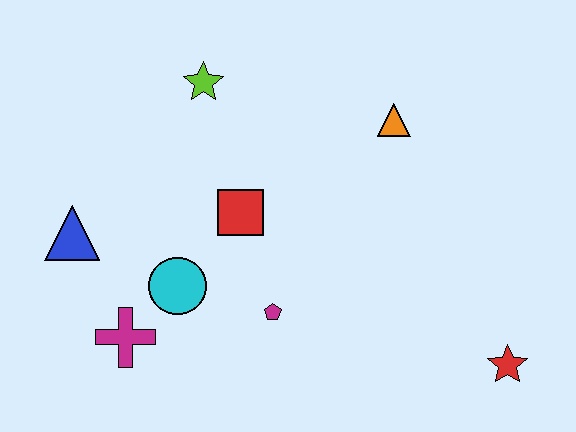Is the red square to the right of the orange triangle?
No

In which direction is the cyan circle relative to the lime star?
The cyan circle is below the lime star.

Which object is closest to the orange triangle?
The red square is closest to the orange triangle.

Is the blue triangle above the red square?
No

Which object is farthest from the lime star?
The red star is farthest from the lime star.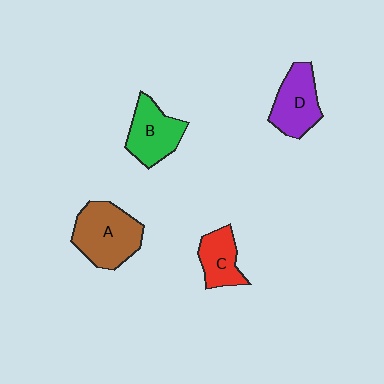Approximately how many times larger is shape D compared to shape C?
Approximately 1.3 times.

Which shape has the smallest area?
Shape C (red).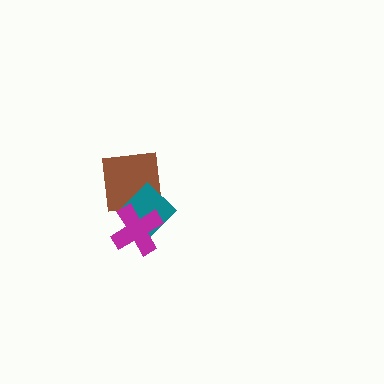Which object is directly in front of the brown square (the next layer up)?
The teal diamond is directly in front of the brown square.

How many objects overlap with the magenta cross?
2 objects overlap with the magenta cross.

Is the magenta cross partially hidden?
No, no other shape covers it.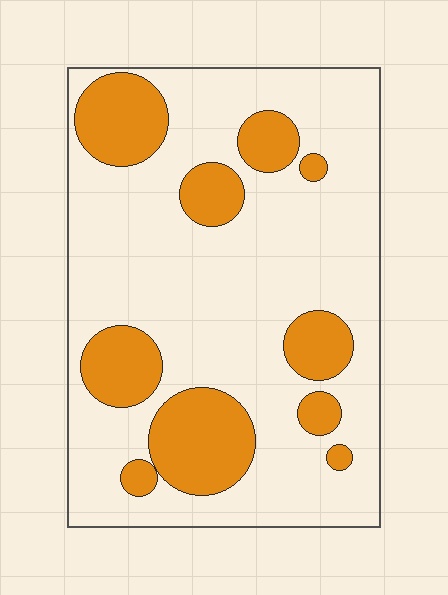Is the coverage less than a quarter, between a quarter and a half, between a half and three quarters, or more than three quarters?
Less than a quarter.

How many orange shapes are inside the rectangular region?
10.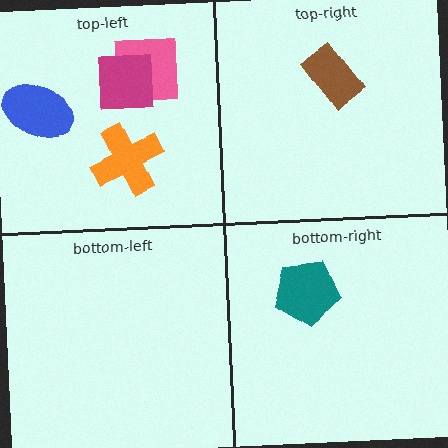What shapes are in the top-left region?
The pink square, the blue ellipse, the magenta square, the orange cross.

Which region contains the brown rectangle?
The top-right region.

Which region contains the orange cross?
The top-left region.